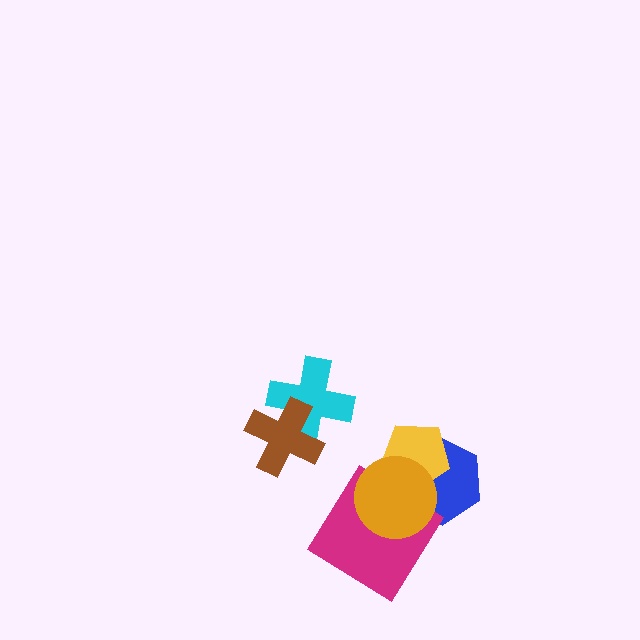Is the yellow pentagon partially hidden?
Yes, it is partially covered by another shape.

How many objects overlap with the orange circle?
3 objects overlap with the orange circle.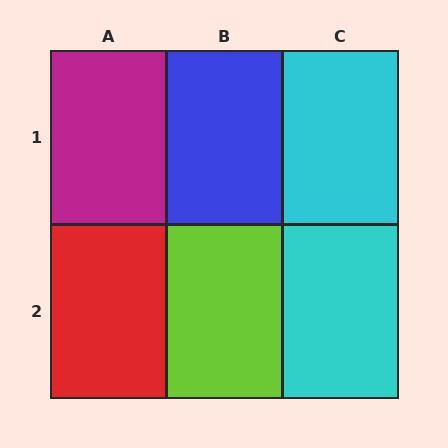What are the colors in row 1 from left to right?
Magenta, blue, cyan.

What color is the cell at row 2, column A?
Red.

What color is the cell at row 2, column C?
Cyan.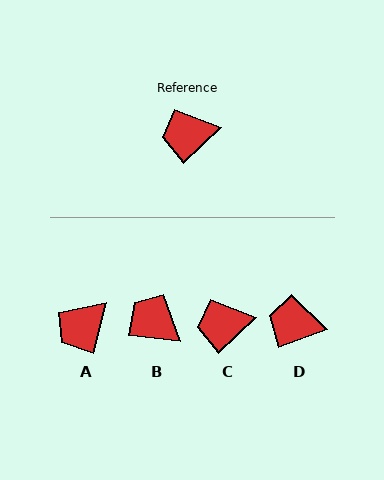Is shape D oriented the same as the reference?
No, it is off by about 23 degrees.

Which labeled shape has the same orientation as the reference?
C.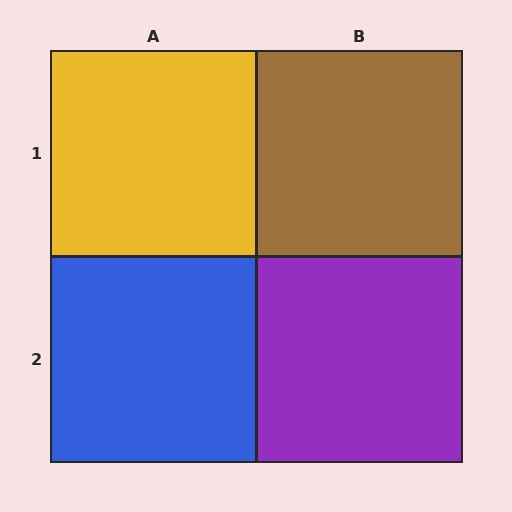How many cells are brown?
1 cell is brown.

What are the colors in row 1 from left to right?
Yellow, brown.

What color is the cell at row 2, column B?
Purple.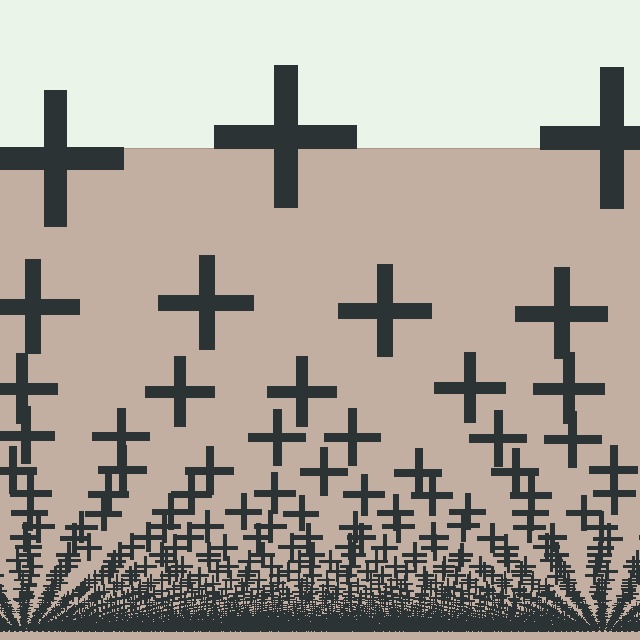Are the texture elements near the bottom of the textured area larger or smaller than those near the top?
Smaller. The gradient is inverted — elements near the bottom are smaller and denser.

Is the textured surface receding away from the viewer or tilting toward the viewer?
The surface appears to tilt toward the viewer. Texture elements get larger and sparser toward the top.